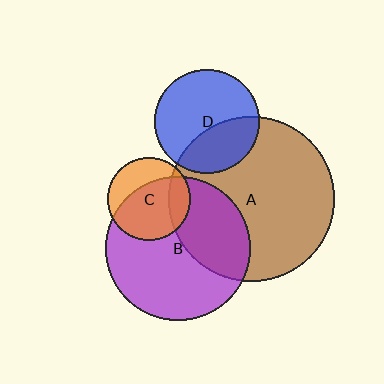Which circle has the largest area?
Circle A (brown).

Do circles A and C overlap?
Yes.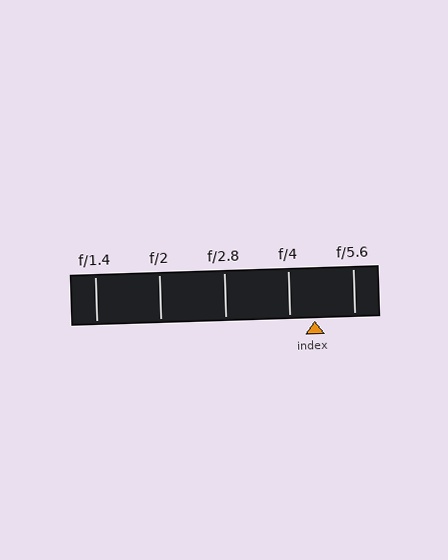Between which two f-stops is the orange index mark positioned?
The index mark is between f/4 and f/5.6.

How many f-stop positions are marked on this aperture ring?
There are 5 f-stop positions marked.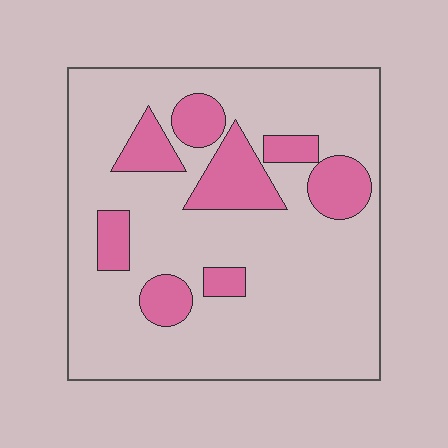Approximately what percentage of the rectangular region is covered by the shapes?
Approximately 20%.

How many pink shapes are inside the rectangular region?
8.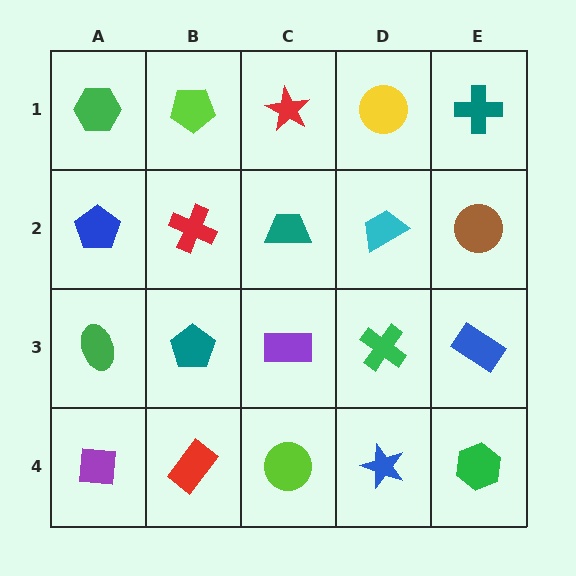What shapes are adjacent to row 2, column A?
A green hexagon (row 1, column A), a green ellipse (row 3, column A), a red cross (row 2, column B).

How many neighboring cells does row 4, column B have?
3.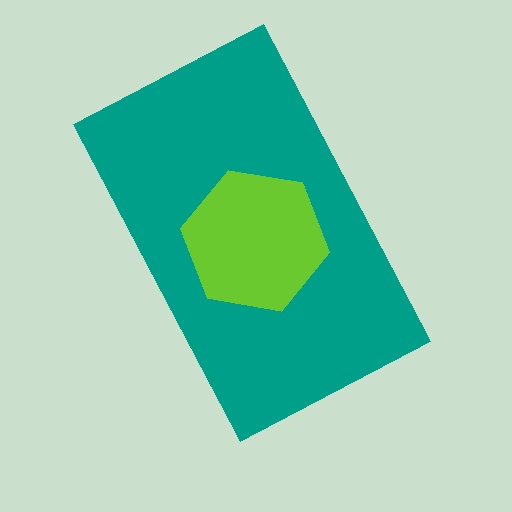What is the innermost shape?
The lime hexagon.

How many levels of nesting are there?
2.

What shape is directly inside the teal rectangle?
The lime hexagon.